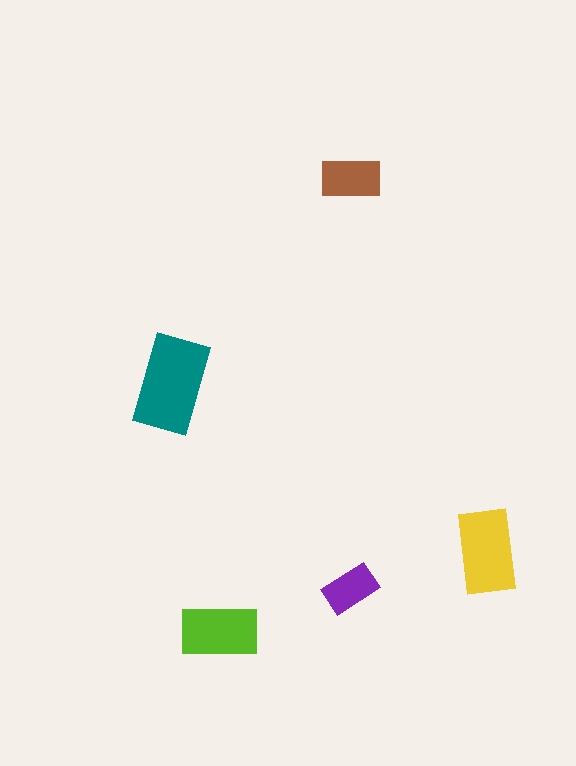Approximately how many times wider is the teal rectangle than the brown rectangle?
About 1.5 times wider.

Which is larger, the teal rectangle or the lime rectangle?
The teal one.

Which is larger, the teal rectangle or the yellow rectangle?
The teal one.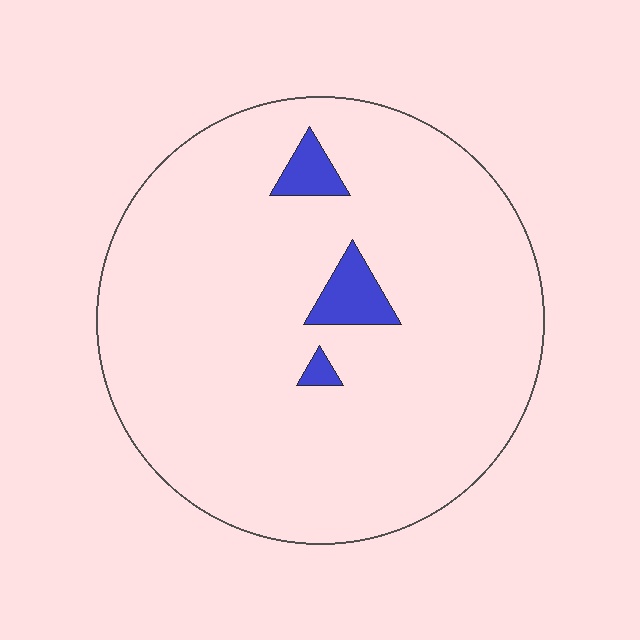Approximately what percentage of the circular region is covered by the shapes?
Approximately 5%.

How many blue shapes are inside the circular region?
3.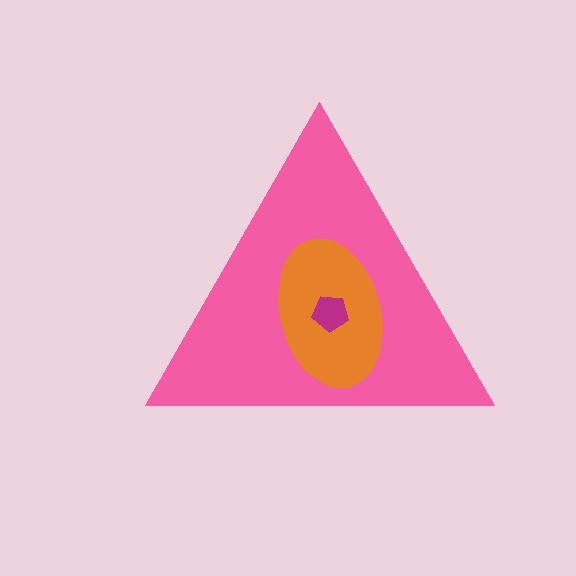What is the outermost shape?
The pink triangle.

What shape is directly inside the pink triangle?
The orange ellipse.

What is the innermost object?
The magenta pentagon.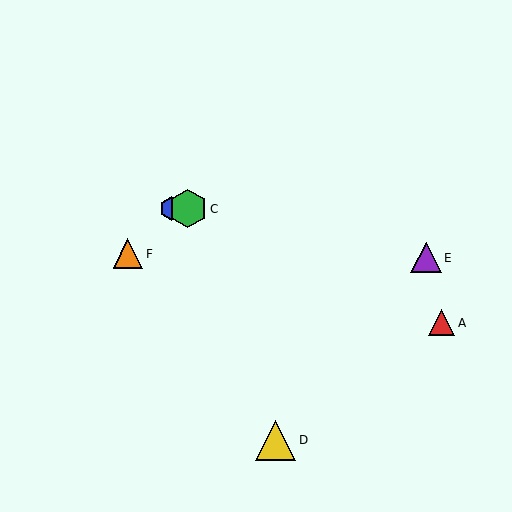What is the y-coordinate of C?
Object C is at y≈209.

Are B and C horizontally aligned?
Yes, both are at y≈209.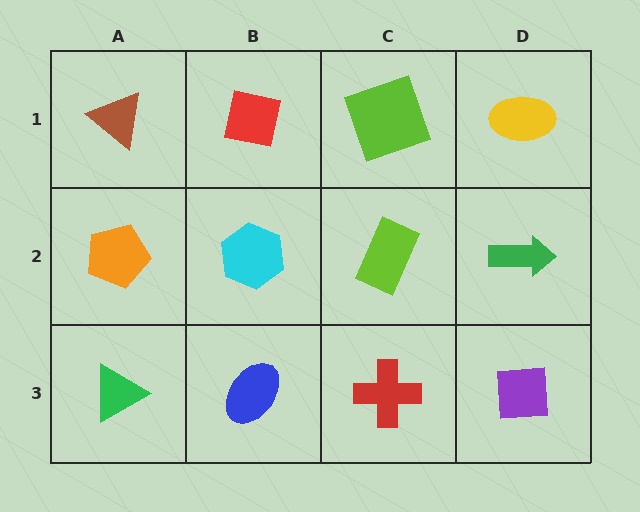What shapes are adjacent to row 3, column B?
A cyan hexagon (row 2, column B), a green triangle (row 3, column A), a red cross (row 3, column C).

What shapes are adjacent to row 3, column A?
An orange pentagon (row 2, column A), a blue ellipse (row 3, column B).